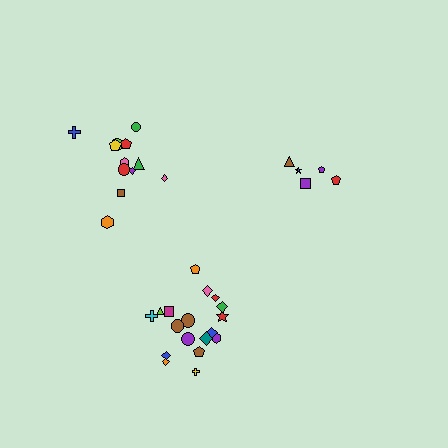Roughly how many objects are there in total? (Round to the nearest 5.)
Roughly 35 objects in total.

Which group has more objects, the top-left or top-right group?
The top-left group.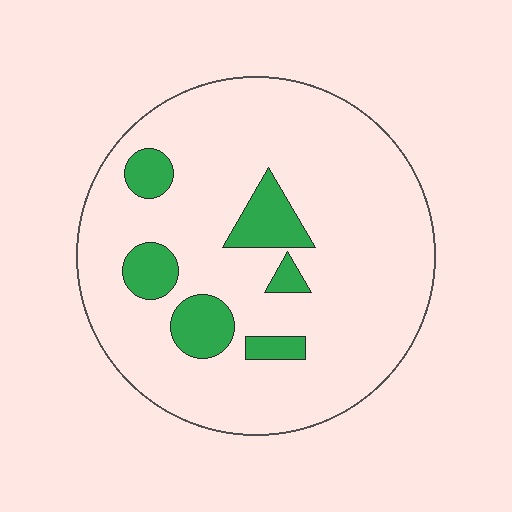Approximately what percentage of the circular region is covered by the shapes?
Approximately 15%.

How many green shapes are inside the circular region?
6.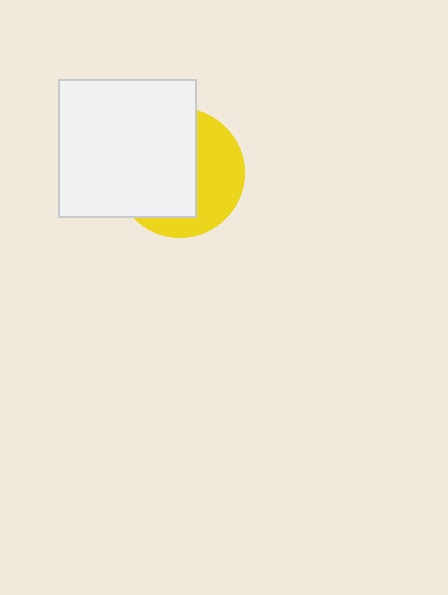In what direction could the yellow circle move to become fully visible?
The yellow circle could move right. That would shift it out from behind the white square entirely.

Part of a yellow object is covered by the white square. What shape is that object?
It is a circle.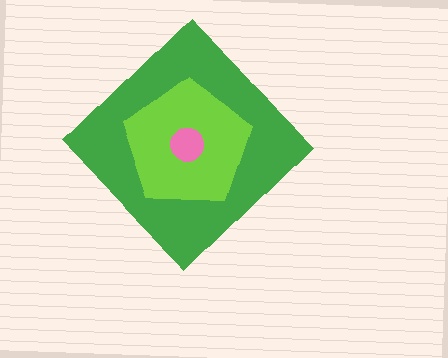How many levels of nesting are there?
3.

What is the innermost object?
The pink circle.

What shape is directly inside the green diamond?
The lime pentagon.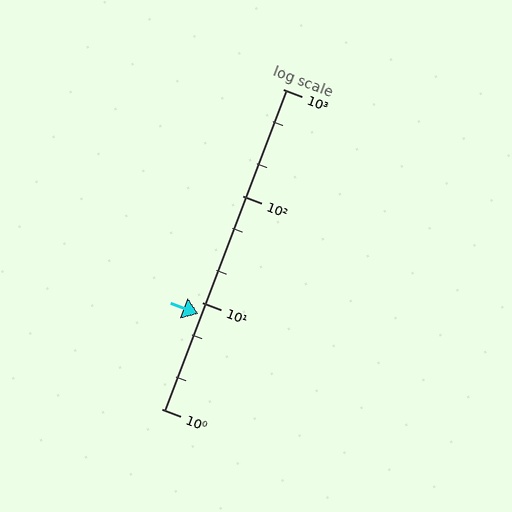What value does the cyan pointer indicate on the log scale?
The pointer indicates approximately 7.7.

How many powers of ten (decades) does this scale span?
The scale spans 3 decades, from 1 to 1000.